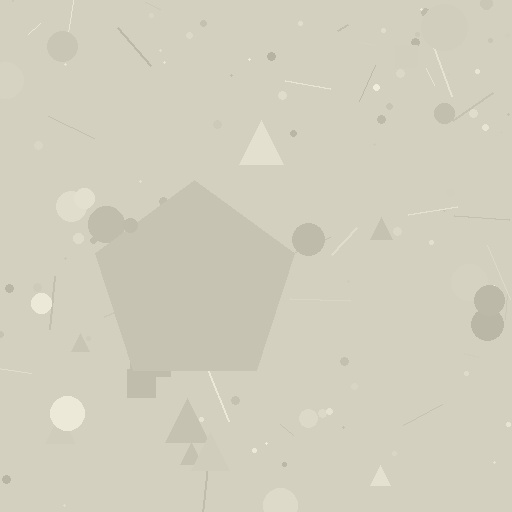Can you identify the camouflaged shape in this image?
The camouflaged shape is a pentagon.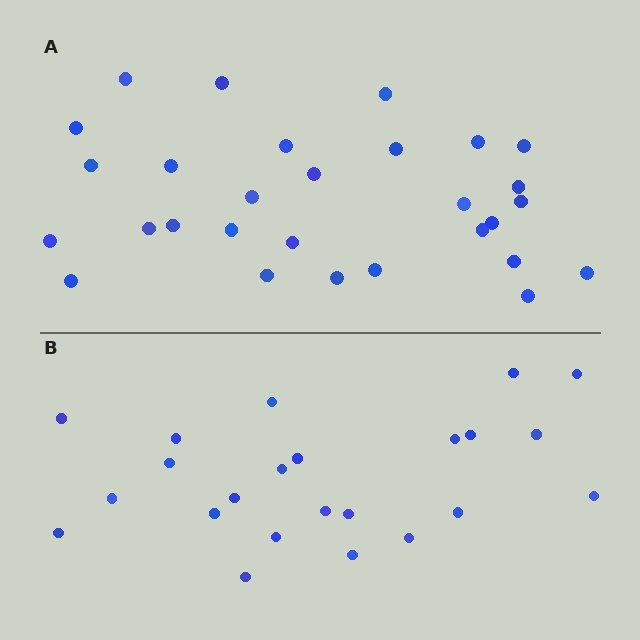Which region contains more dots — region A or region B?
Region A (the top region) has more dots.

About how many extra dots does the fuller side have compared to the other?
Region A has about 6 more dots than region B.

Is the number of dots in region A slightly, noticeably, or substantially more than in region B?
Region A has noticeably more, but not dramatically so. The ratio is roughly 1.3 to 1.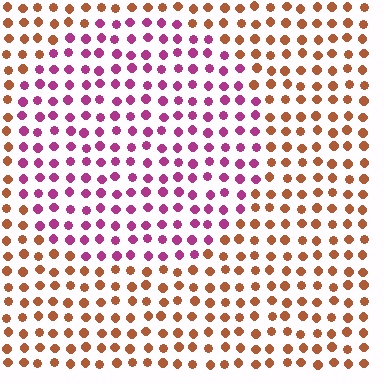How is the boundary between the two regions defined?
The boundary is defined purely by a slight shift in hue (about 62 degrees). Spacing, size, and orientation are identical on both sides.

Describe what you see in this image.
The image is filled with small brown elements in a uniform arrangement. A circle-shaped region is visible where the elements are tinted to a slightly different hue, forming a subtle color boundary.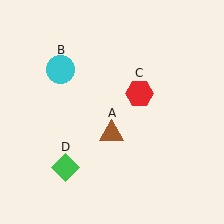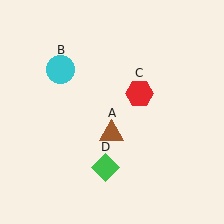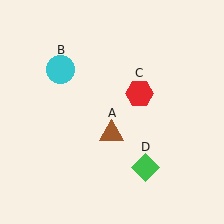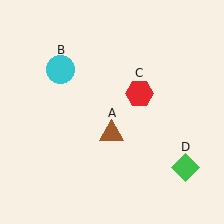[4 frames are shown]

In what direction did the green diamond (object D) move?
The green diamond (object D) moved right.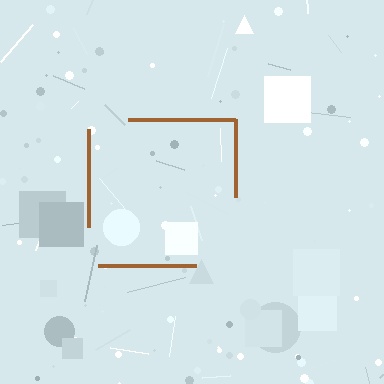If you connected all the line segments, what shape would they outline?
They would outline a square.